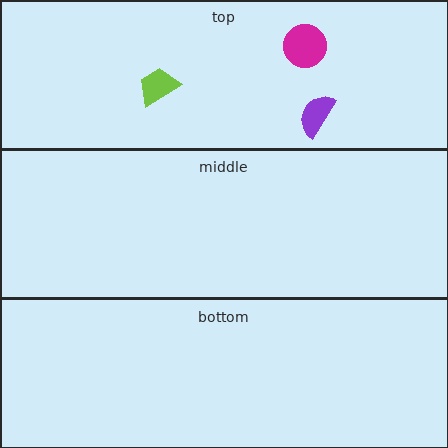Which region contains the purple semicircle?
The top region.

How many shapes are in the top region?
3.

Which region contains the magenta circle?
The top region.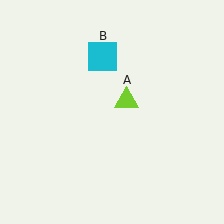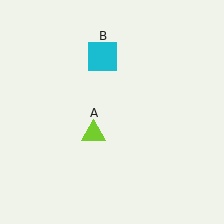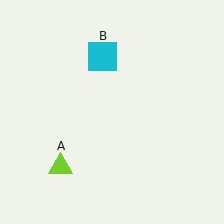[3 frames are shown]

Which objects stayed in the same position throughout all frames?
Cyan square (object B) remained stationary.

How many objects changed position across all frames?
1 object changed position: lime triangle (object A).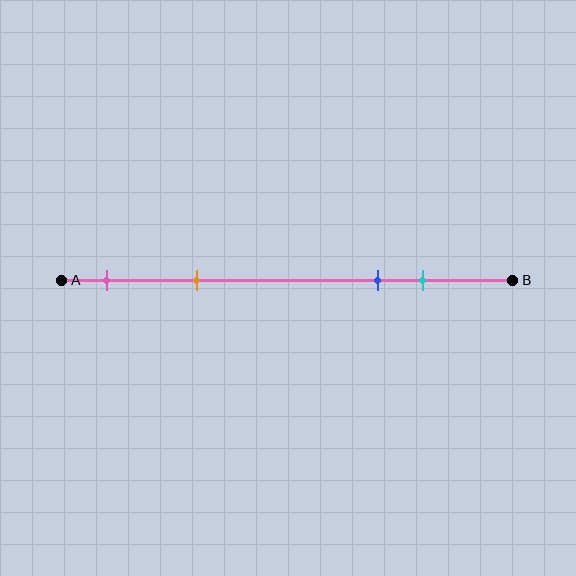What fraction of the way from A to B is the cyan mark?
The cyan mark is approximately 80% (0.8) of the way from A to B.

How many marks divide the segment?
There are 4 marks dividing the segment.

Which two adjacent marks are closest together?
The blue and cyan marks are the closest adjacent pair.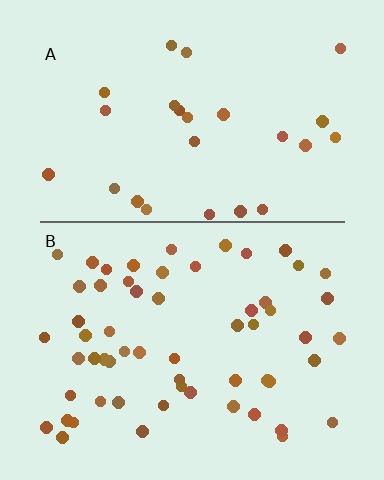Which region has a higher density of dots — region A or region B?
B (the bottom).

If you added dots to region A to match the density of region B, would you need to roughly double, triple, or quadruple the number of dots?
Approximately double.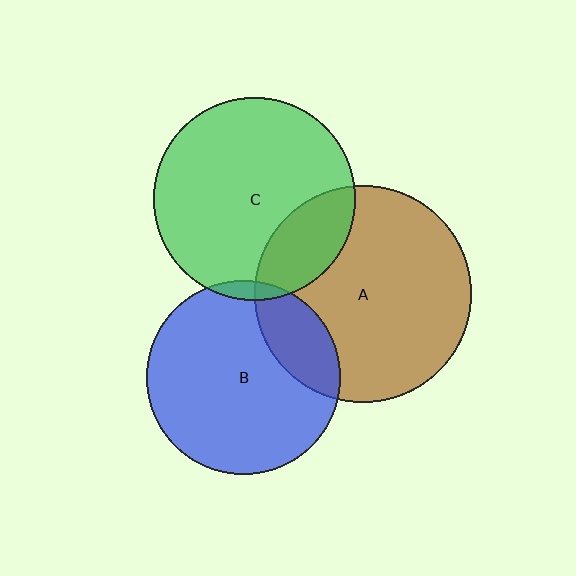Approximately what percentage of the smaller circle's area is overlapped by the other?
Approximately 5%.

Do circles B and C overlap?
Yes.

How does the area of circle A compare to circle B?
Approximately 1.3 times.